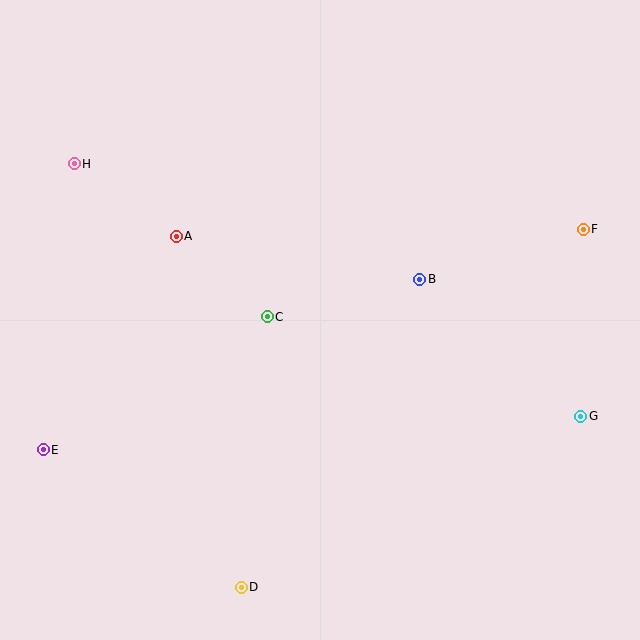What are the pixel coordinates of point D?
Point D is at (241, 587).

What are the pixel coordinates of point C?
Point C is at (267, 317).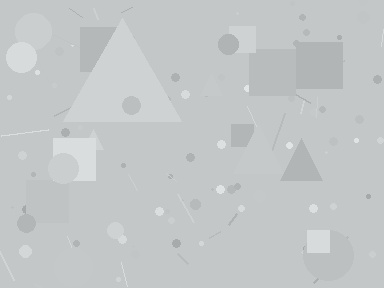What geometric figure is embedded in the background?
A triangle is embedded in the background.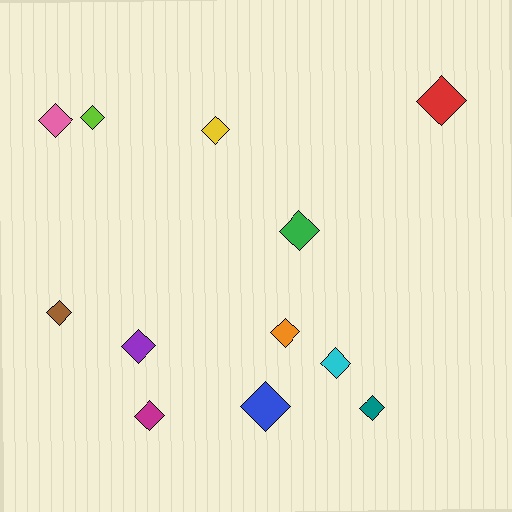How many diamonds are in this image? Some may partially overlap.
There are 12 diamonds.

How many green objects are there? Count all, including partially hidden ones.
There is 1 green object.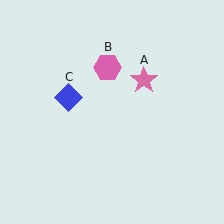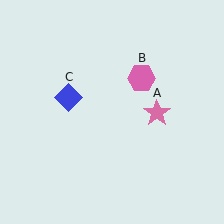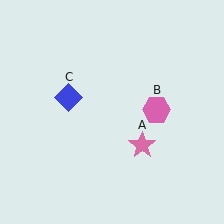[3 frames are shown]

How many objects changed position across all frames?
2 objects changed position: pink star (object A), pink hexagon (object B).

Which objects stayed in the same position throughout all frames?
Blue diamond (object C) remained stationary.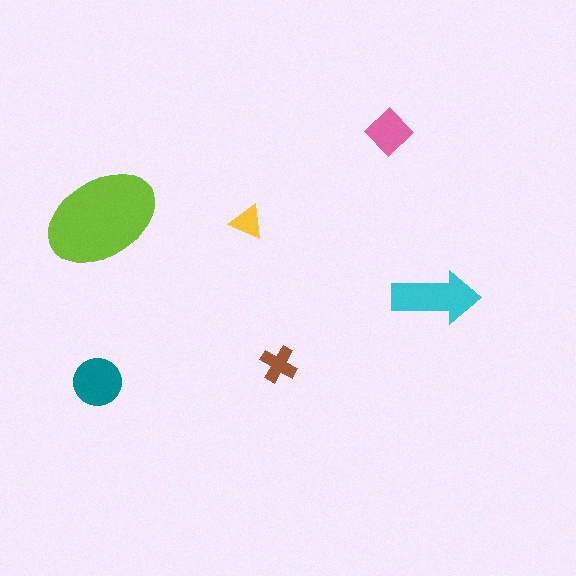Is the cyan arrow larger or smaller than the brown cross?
Larger.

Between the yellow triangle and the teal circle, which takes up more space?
The teal circle.